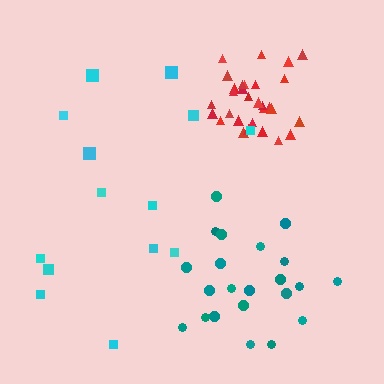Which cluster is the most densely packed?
Red.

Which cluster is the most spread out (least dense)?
Cyan.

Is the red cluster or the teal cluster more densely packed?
Red.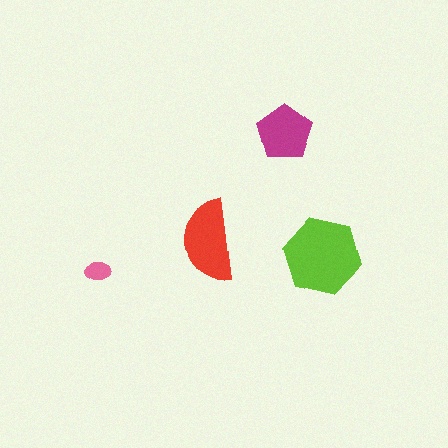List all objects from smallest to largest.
The pink ellipse, the magenta pentagon, the red semicircle, the lime hexagon.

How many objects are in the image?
There are 4 objects in the image.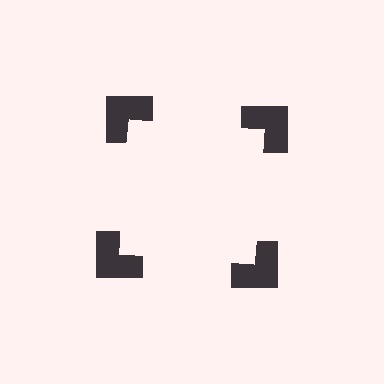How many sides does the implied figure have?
4 sides.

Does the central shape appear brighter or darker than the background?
It typically appears slightly brighter than the background, even though no actual brightness change is drawn.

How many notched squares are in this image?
There are 4 — one at each vertex of the illusory square.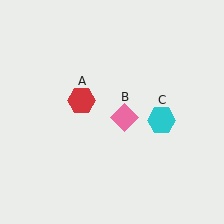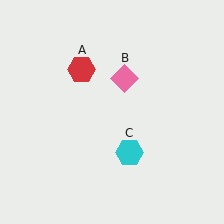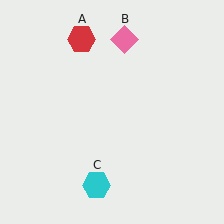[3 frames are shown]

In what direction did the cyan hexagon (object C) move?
The cyan hexagon (object C) moved down and to the left.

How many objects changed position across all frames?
3 objects changed position: red hexagon (object A), pink diamond (object B), cyan hexagon (object C).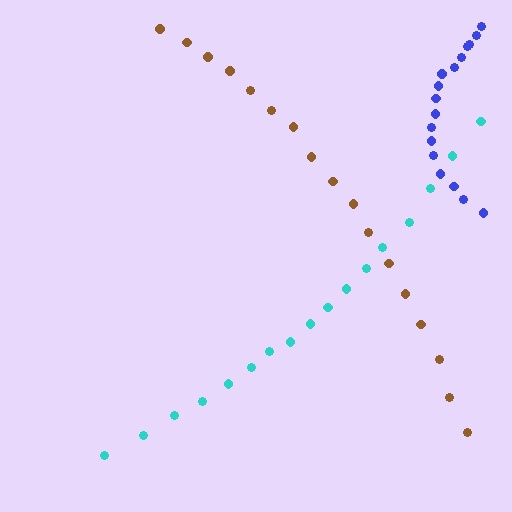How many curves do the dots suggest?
There are 3 distinct paths.